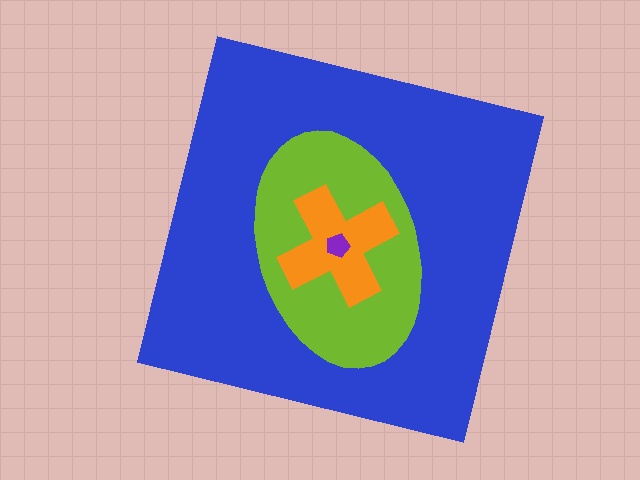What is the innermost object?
The purple pentagon.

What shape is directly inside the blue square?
The lime ellipse.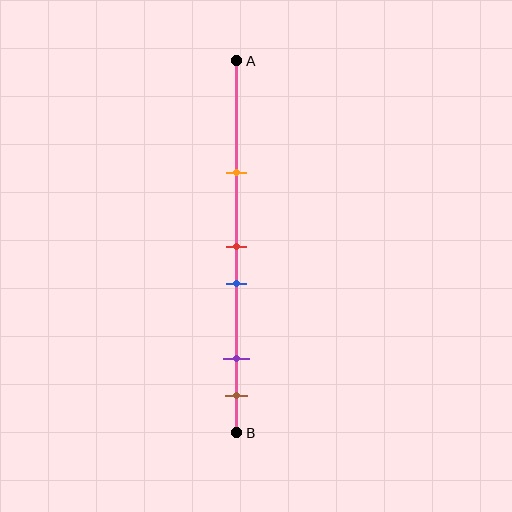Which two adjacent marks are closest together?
The red and blue marks are the closest adjacent pair.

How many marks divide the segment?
There are 5 marks dividing the segment.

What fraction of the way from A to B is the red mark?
The red mark is approximately 50% (0.5) of the way from A to B.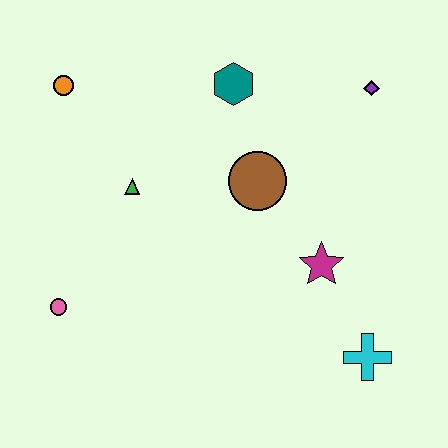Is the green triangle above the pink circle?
Yes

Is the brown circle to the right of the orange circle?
Yes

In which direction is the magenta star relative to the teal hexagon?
The magenta star is below the teal hexagon.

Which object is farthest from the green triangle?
The cyan cross is farthest from the green triangle.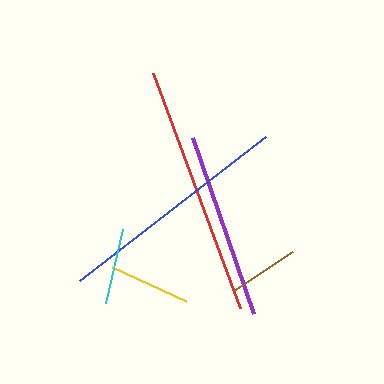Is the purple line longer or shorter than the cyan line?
The purple line is longer than the cyan line.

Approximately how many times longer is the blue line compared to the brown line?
The blue line is approximately 3.3 times the length of the brown line.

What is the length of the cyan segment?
The cyan segment is approximately 76 pixels long.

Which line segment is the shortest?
The brown line is the shortest at approximately 71 pixels.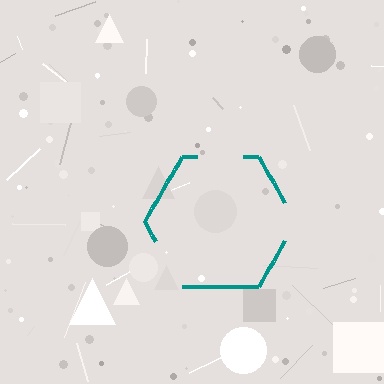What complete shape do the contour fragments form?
The contour fragments form a hexagon.